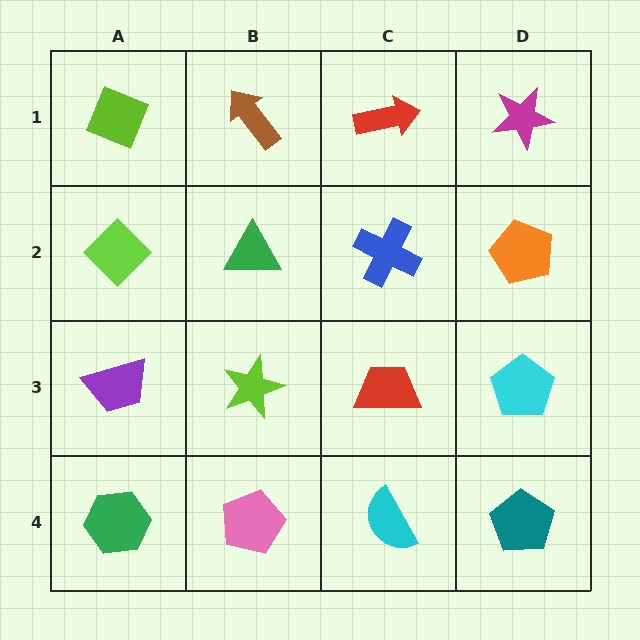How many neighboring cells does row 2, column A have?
3.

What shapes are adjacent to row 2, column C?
A red arrow (row 1, column C), a red trapezoid (row 3, column C), a green triangle (row 2, column B), an orange pentagon (row 2, column D).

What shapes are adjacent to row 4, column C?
A red trapezoid (row 3, column C), a pink pentagon (row 4, column B), a teal pentagon (row 4, column D).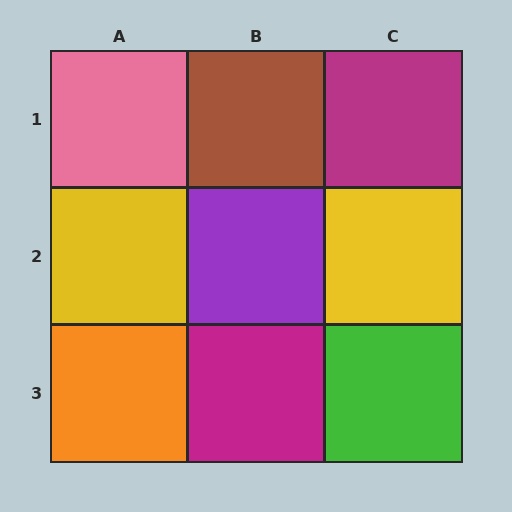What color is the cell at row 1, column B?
Brown.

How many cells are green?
1 cell is green.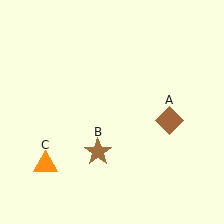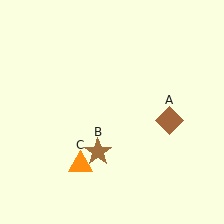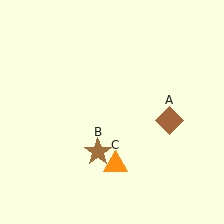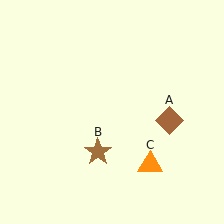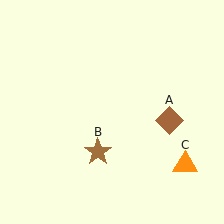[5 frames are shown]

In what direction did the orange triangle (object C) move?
The orange triangle (object C) moved right.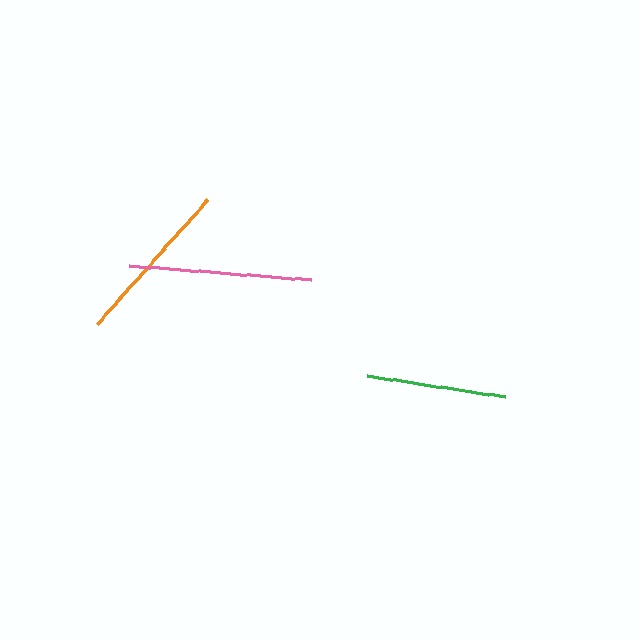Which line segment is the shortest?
The green line is the shortest at approximately 139 pixels.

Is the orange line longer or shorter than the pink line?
The pink line is longer than the orange line.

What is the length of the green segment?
The green segment is approximately 139 pixels long.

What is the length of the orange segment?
The orange segment is approximately 166 pixels long.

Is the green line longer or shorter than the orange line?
The orange line is longer than the green line.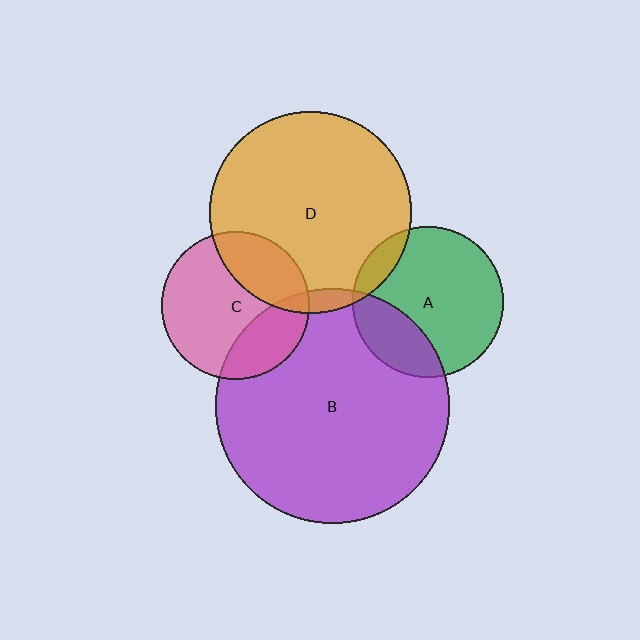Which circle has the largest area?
Circle B (purple).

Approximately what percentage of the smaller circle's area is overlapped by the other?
Approximately 25%.